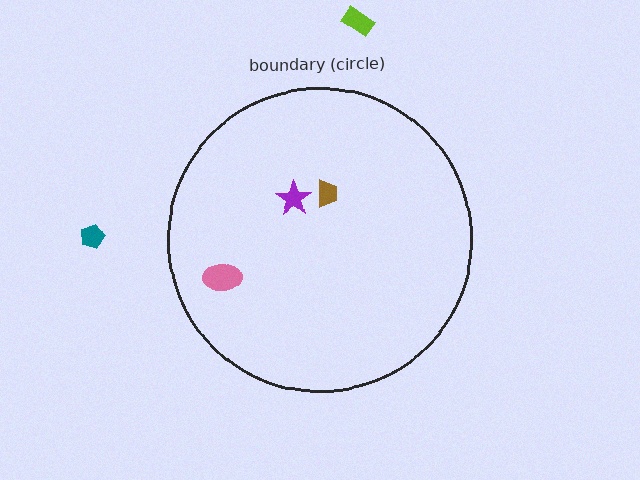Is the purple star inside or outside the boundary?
Inside.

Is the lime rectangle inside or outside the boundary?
Outside.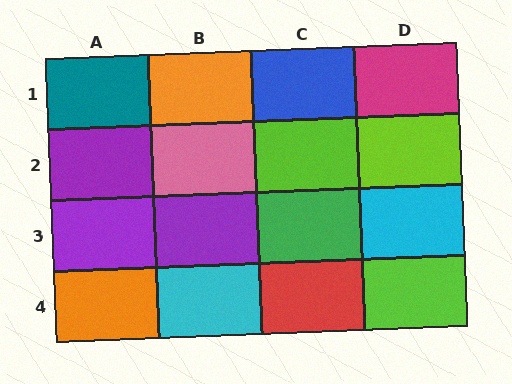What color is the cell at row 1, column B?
Orange.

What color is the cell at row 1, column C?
Blue.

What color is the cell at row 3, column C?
Green.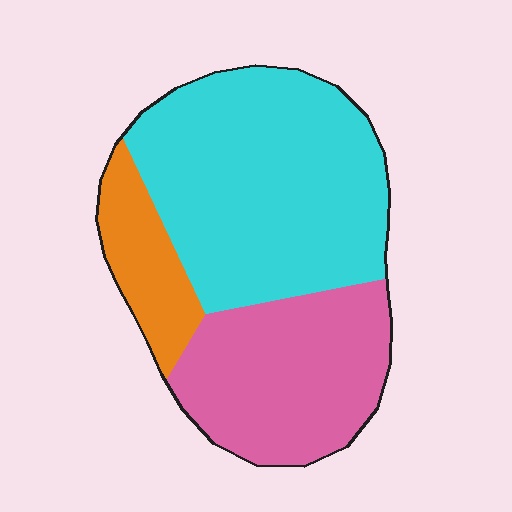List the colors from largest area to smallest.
From largest to smallest: cyan, pink, orange.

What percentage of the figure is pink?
Pink covers roughly 35% of the figure.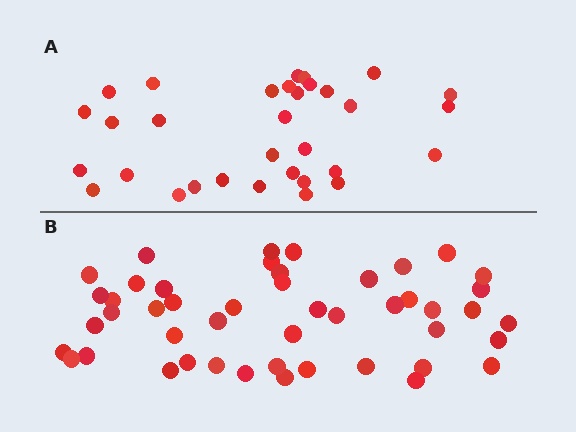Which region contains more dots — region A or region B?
Region B (the bottom region) has more dots.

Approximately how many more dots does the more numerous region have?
Region B has approximately 15 more dots than region A.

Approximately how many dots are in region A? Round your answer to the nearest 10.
About 30 dots. (The exact count is 32, which rounds to 30.)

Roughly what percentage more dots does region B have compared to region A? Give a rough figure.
About 45% more.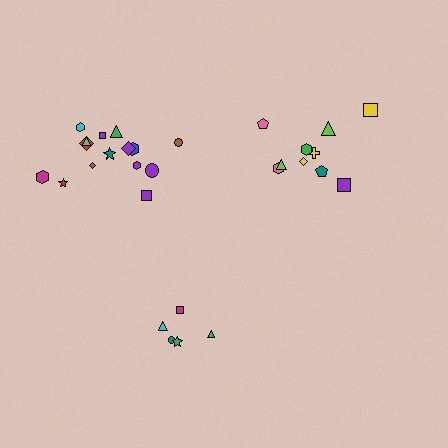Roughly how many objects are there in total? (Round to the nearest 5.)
Roughly 30 objects in total.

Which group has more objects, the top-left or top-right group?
The top-left group.